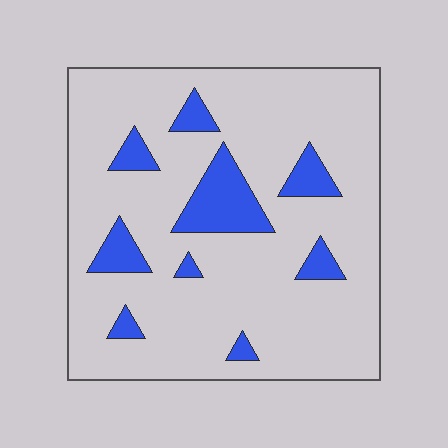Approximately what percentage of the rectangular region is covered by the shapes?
Approximately 15%.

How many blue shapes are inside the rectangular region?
9.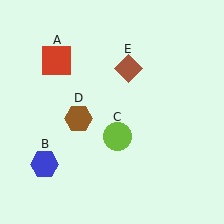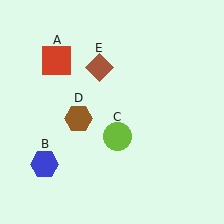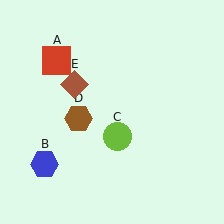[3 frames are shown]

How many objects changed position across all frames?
1 object changed position: brown diamond (object E).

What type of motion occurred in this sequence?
The brown diamond (object E) rotated counterclockwise around the center of the scene.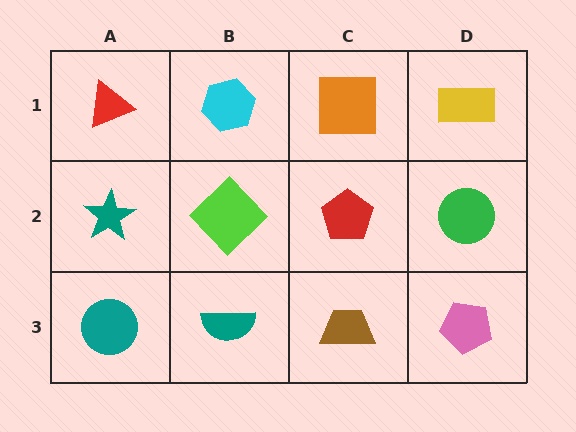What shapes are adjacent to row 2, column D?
A yellow rectangle (row 1, column D), a pink pentagon (row 3, column D), a red pentagon (row 2, column C).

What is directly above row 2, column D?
A yellow rectangle.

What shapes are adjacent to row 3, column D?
A green circle (row 2, column D), a brown trapezoid (row 3, column C).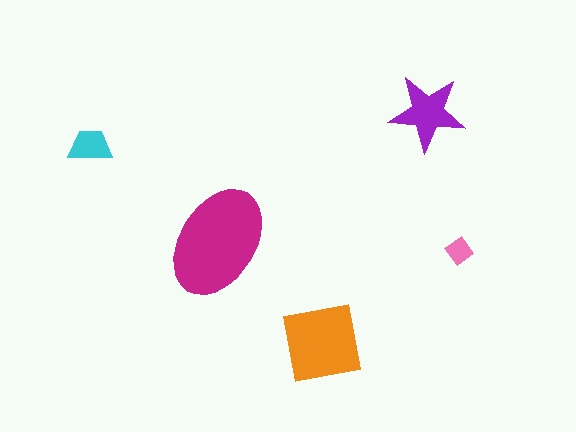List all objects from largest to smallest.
The magenta ellipse, the orange square, the purple star, the cyan trapezoid, the pink diamond.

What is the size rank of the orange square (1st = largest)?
2nd.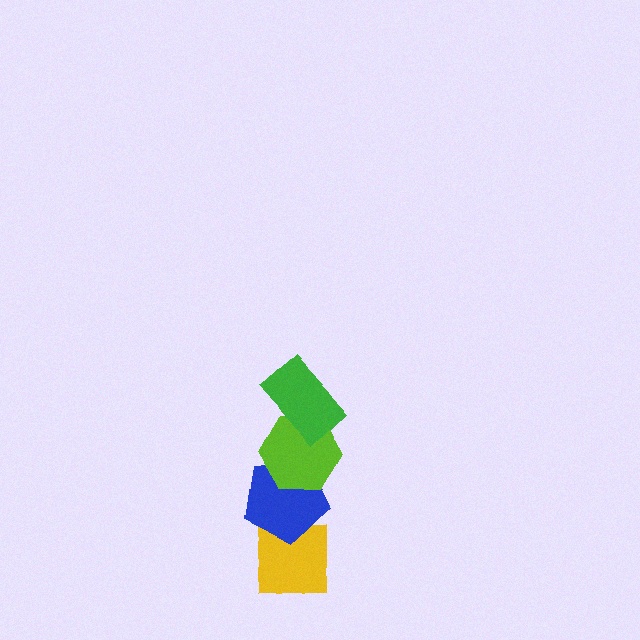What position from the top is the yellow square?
The yellow square is 4th from the top.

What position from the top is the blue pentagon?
The blue pentagon is 3rd from the top.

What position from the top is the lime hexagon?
The lime hexagon is 2nd from the top.